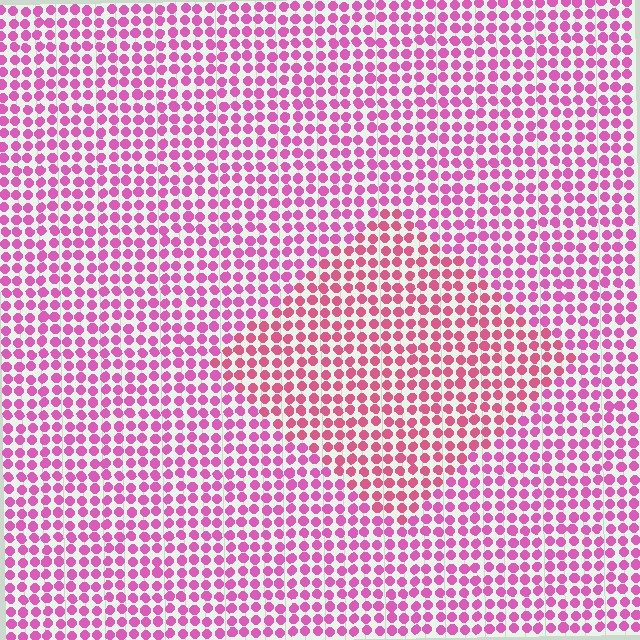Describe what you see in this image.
The image is filled with small pink elements in a uniform arrangement. A diamond-shaped region is visible where the elements are tinted to a slightly different hue, forming a subtle color boundary.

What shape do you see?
I see a diamond.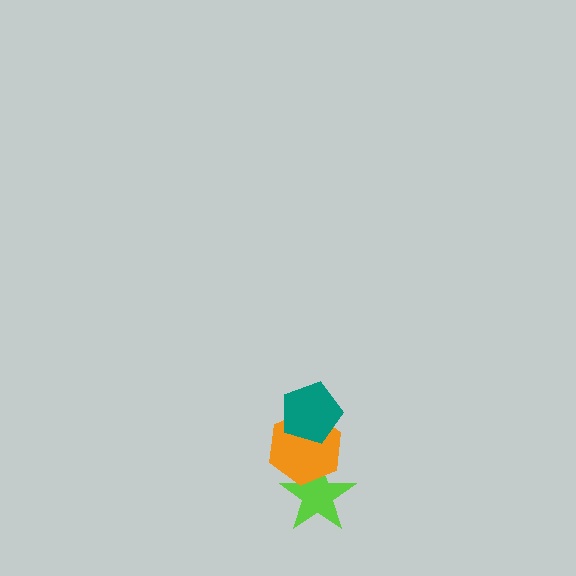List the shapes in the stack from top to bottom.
From top to bottom: the teal pentagon, the orange hexagon, the lime star.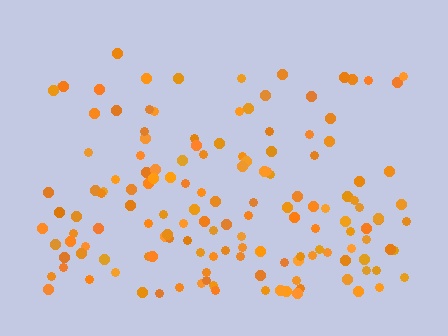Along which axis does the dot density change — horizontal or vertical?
Vertical.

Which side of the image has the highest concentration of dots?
The bottom.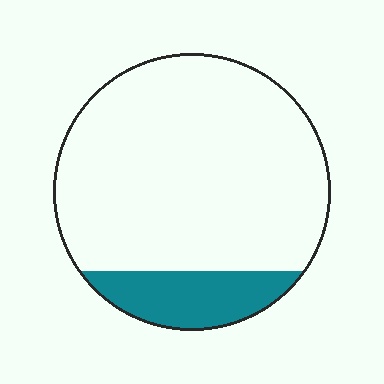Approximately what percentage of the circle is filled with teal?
Approximately 15%.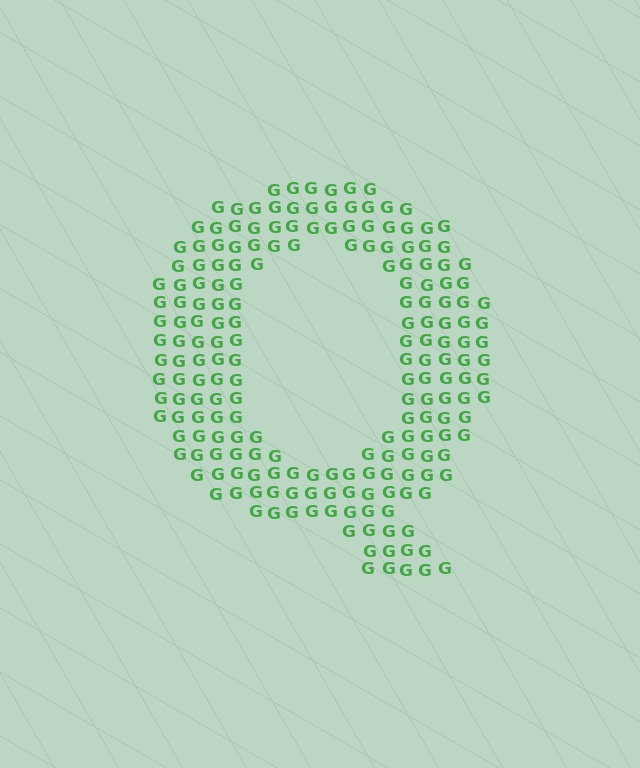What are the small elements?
The small elements are letter G's.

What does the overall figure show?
The overall figure shows the letter Q.